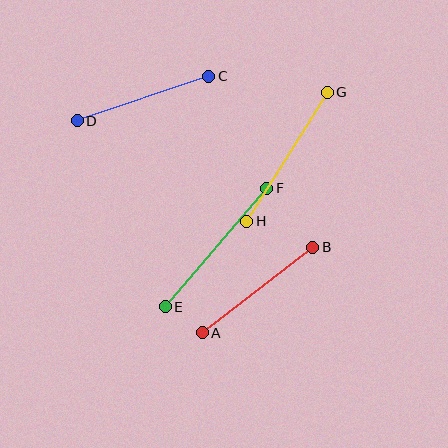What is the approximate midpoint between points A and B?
The midpoint is at approximately (258, 290) pixels.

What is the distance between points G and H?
The distance is approximately 152 pixels.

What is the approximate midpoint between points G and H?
The midpoint is at approximately (287, 157) pixels.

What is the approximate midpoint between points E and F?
The midpoint is at approximately (216, 247) pixels.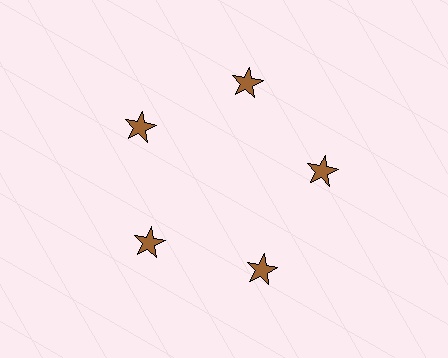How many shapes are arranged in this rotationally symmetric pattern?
There are 5 shapes, arranged in 5 groups of 1.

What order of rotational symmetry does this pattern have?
This pattern has 5-fold rotational symmetry.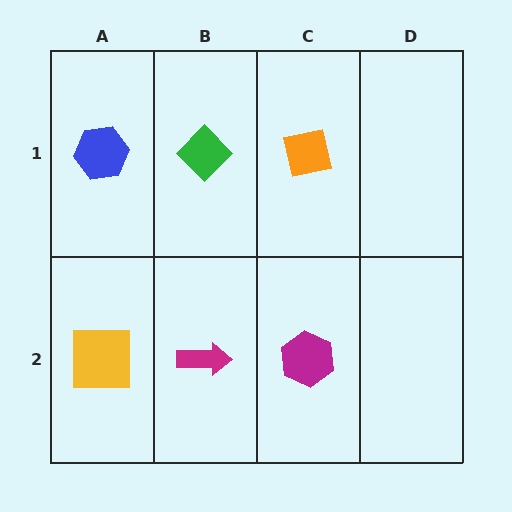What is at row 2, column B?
A magenta arrow.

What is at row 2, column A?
A yellow square.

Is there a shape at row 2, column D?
No, that cell is empty.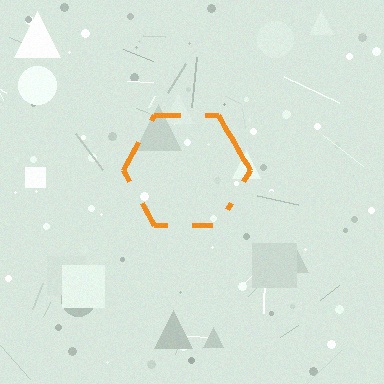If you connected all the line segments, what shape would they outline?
They would outline a hexagon.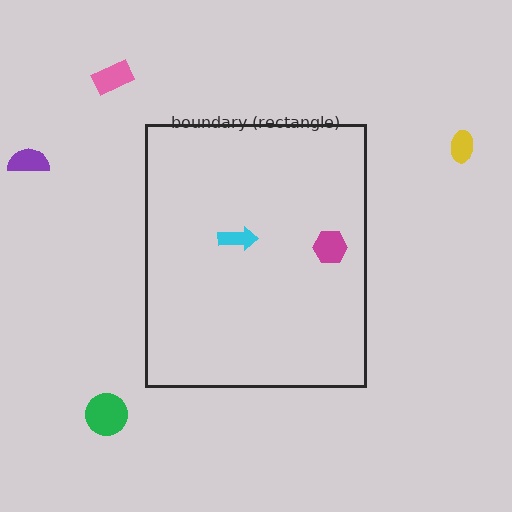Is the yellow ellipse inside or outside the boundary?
Outside.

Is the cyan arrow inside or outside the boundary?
Inside.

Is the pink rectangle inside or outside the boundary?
Outside.